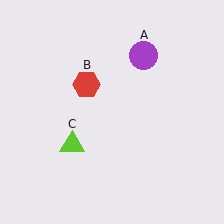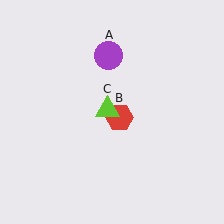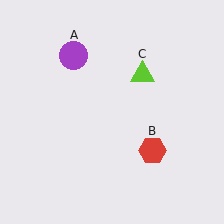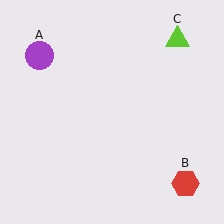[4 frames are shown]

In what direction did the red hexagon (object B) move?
The red hexagon (object B) moved down and to the right.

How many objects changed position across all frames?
3 objects changed position: purple circle (object A), red hexagon (object B), lime triangle (object C).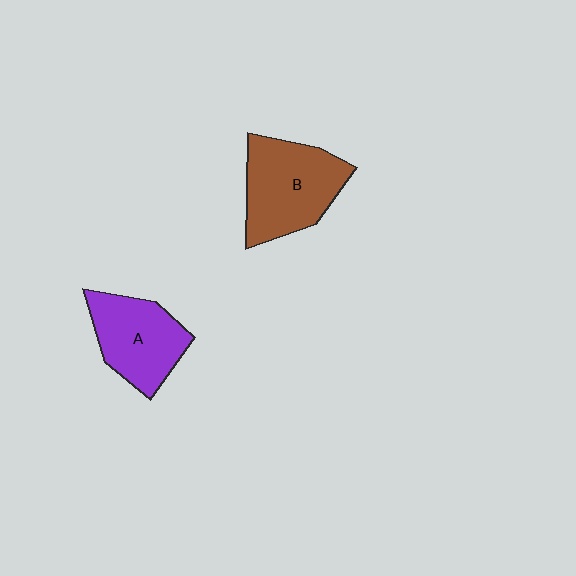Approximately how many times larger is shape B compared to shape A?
Approximately 1.2 times.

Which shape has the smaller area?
Shape A (purple).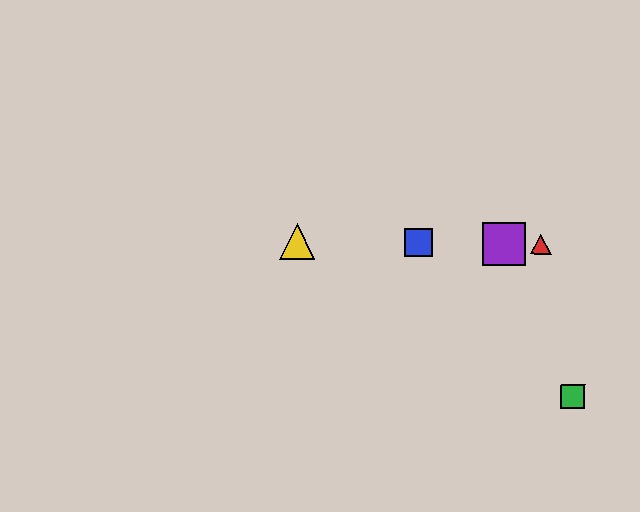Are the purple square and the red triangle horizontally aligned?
Yes, both are at y≈244.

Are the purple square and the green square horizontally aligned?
No, the purple square is at y≈244 and the green square is at y≈397.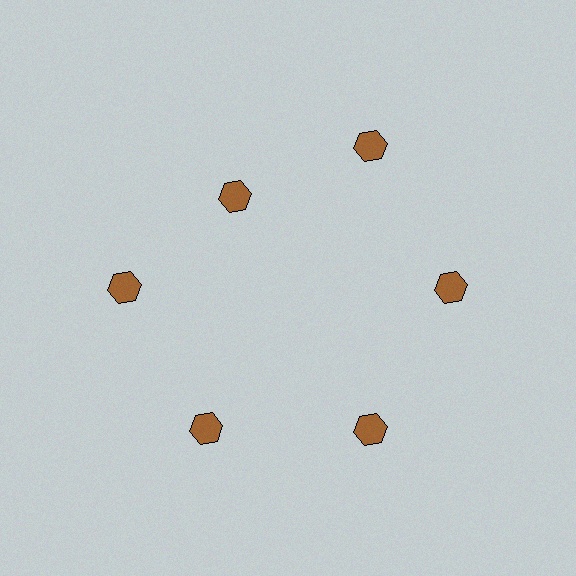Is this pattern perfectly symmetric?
No. The 6 brown hexagons are arranged in a ring, but one element near the 11 o'clock position is pulled inward toward the center, breaking the 6-fold rotational symmetry.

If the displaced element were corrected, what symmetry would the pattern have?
It would have 6-fold rotational symmetry — the pattern would map onto itself every 60 degrees.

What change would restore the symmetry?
The symmetry would be restored by moving it outward, back onto the ring so that all 6 hexagons sit at equal angles and equal distance from the center.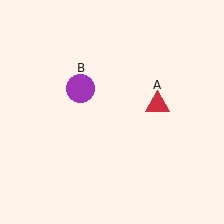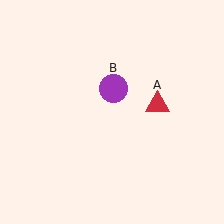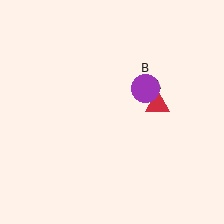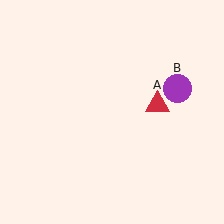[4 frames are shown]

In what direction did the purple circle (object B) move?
The purple circle (object B) moved right.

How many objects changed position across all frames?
1 object changed position: purple circle (object B).